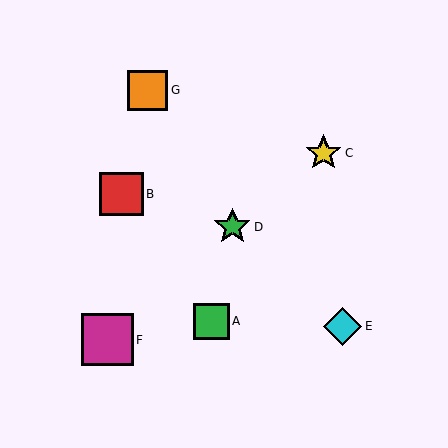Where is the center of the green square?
The center of the green square is at (211, 321).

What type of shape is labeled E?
Shape E is a cyan diamond.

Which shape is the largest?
The magenta square (labeled F) is the largest.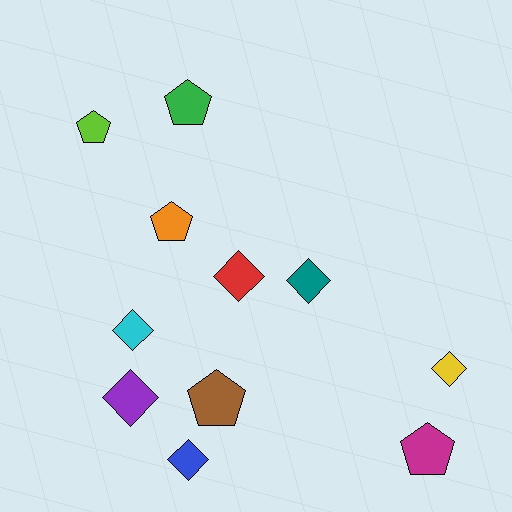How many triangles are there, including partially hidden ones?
There are no triangles.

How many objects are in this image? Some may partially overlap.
There are 11 objects.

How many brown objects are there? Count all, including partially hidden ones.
There is 1 brown object.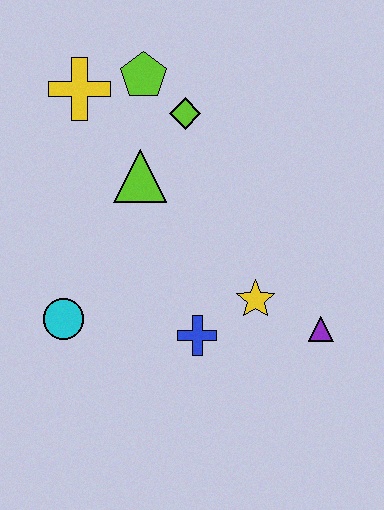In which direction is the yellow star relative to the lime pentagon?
The yellow star is below the lime pentagon.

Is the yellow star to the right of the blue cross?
Yes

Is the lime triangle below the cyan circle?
No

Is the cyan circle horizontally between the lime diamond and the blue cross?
No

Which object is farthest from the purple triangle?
The yellow cross is farthest from the purple triangle.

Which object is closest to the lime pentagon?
The lime diamond is closest to the lime pentagon.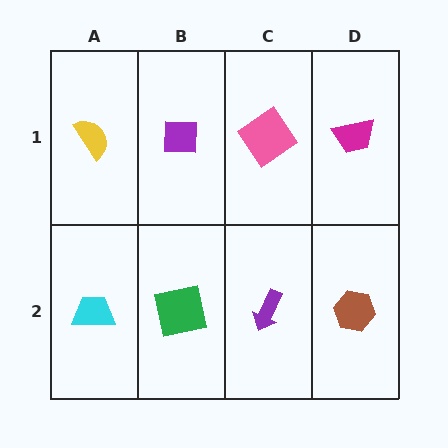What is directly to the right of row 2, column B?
A purple arrow.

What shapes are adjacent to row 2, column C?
A pink diamond (row 1, column C), a green square (row 2, column B), a brown hexagon (row 2, column D).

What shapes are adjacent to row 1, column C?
A purple arrow (row 2, column C), a purple square (row 1, column B), a magenta trapezoid (row 1, column D).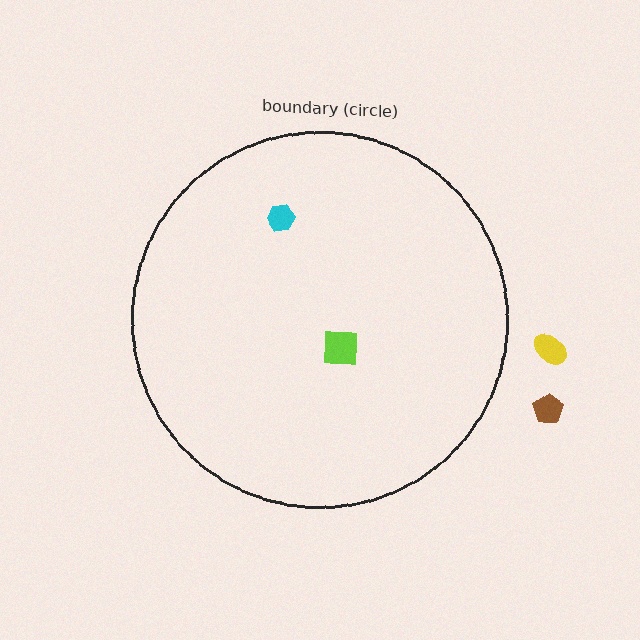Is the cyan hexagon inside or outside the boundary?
Inside.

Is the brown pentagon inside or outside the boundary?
Outside.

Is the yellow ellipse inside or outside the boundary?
Outside.